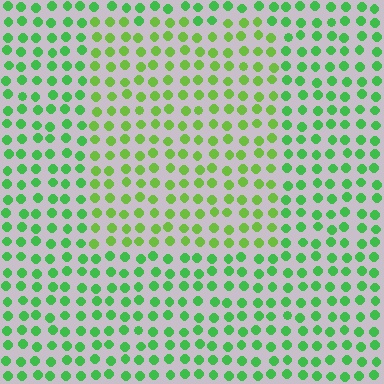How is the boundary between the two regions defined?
The boundary is defined purely by a slight shift in hue (about 27 degrees). Spacing, size, and orientation are identical on both sides.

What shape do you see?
I see a rectangle.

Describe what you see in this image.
The image is filled with small green elements in a uniform arrangement. A rectangle-shaped region is visible where the elements are tinted to a slightly different hue, forming a subtle color boundary.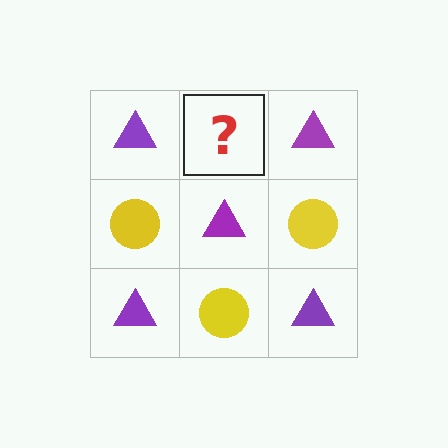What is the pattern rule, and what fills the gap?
The rule is that it alternates purple triangle and yellow circle in a checkerboard pattern. The gap should be filled with a yellow circle.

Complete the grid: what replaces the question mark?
The question mark should be replaced with a yellow circle.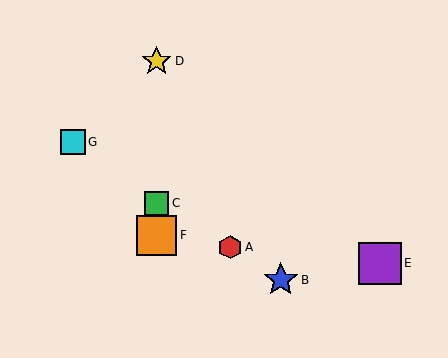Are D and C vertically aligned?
Yes, both are at x≈157.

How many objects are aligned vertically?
3 objects (C, D, F) are aligned vertically.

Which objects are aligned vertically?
Objects C, D, F are aligned vertically.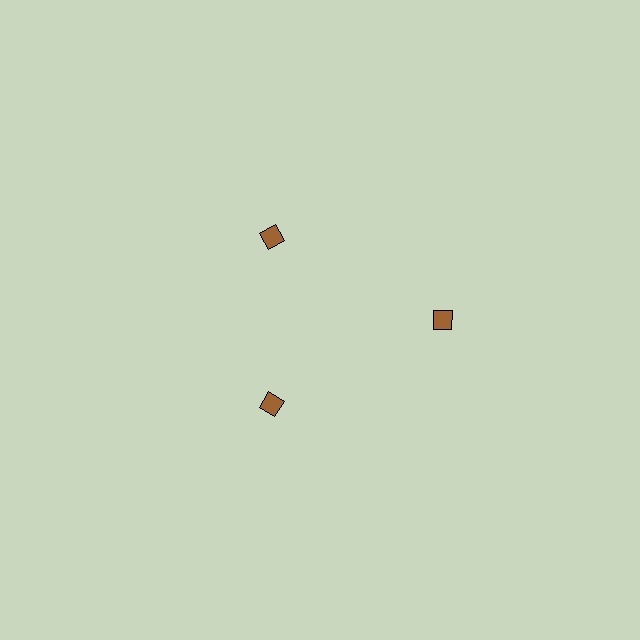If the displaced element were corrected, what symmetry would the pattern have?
It would have 3-fold rotational symmetry — the pattern would map onto itself every 120 degrees.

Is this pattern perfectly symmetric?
No. The 3 brown diamonds are arranged in a ring, but one element near the 3 o'clock position is pushed outward from the center, breaking the 3-fold rotational symmetry.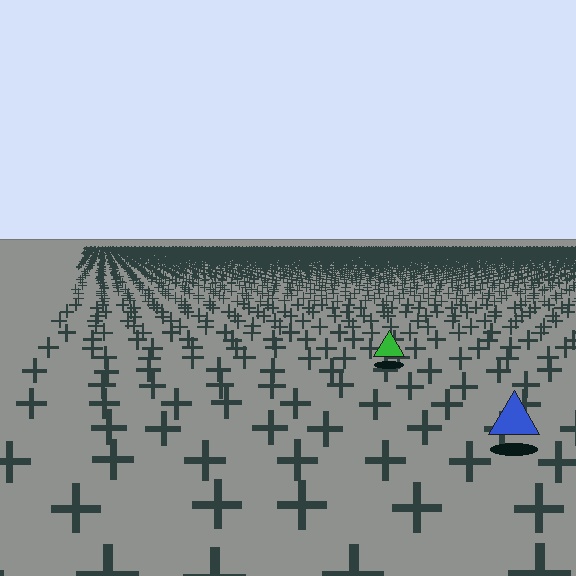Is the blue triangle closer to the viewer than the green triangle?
Yes. The blue triangle is closer — you can tell from the texture gradient: the ground texture is coarser near it.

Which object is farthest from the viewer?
The green triangle is farthest from the viewer. It appears smaller and the ground texture around it is denser.